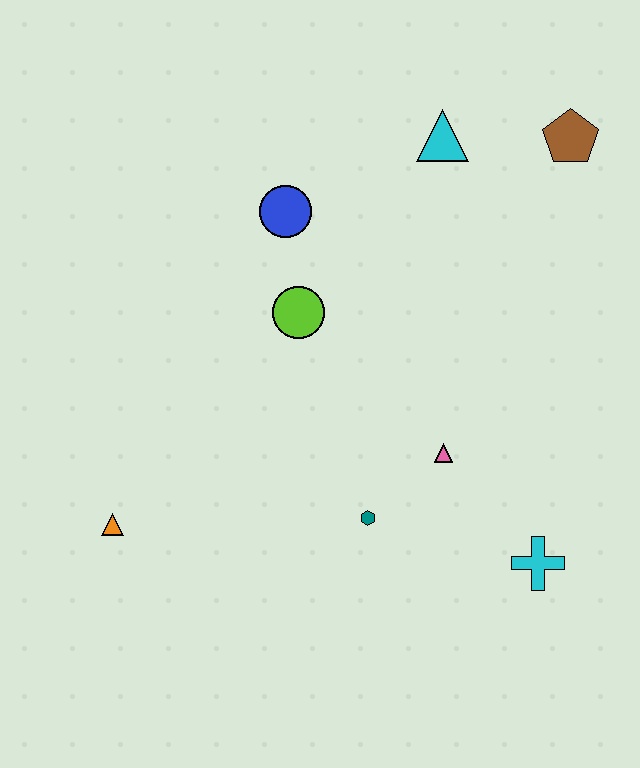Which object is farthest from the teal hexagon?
The brown pentagon is farthest from the teal hexagon.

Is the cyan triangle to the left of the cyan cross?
Yes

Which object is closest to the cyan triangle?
The brown pentagon is closest to the cyan triangle.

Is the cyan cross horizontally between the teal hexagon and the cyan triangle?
No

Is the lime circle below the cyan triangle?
Yes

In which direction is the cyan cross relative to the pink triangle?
The cyan cross is below the pink triangle.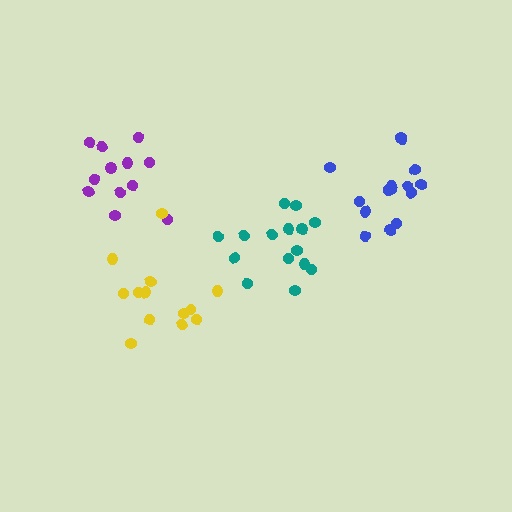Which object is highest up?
The purple cluster is topmost.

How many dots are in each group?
Group 1: 15 dots, Group 2: 15 dots, Group 3: 12 dots, Group 4: 13 dots (55 total).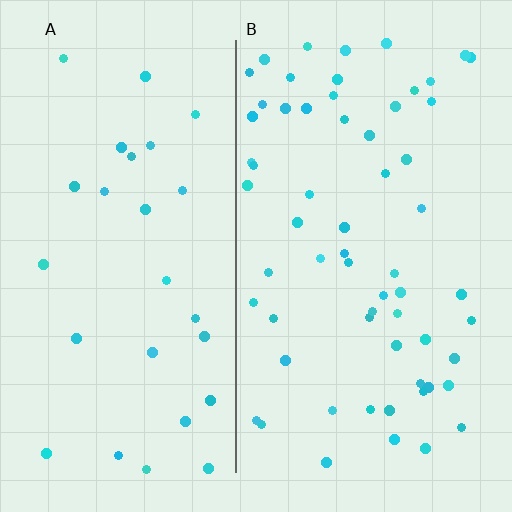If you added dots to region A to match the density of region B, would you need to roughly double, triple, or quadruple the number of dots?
Approximately double.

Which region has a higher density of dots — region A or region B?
B (the right).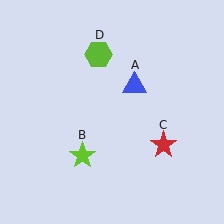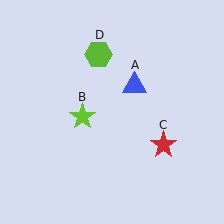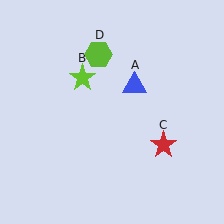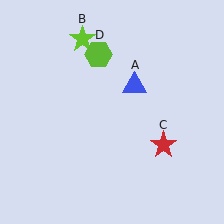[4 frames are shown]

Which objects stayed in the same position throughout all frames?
Blue triangle (object A) and red star (object C) and lime hexagon (object D) remained stationary.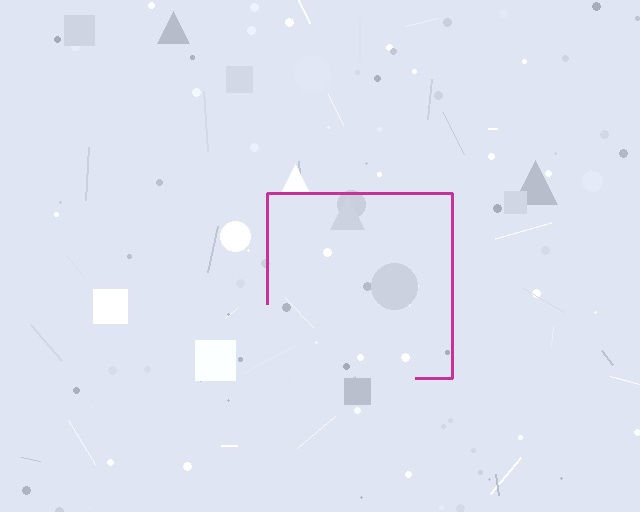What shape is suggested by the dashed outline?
The dashed outline suggests a square.